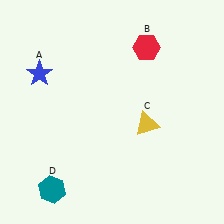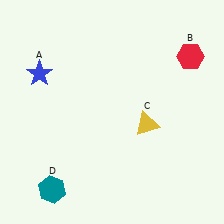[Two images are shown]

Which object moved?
The red hexagon (B) moved right.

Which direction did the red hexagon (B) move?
The red hexagon (B) moved right.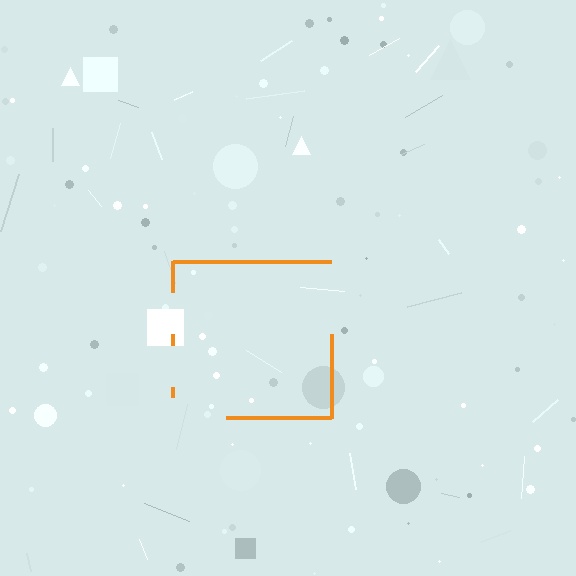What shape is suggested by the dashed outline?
The dashed outline suggests a square.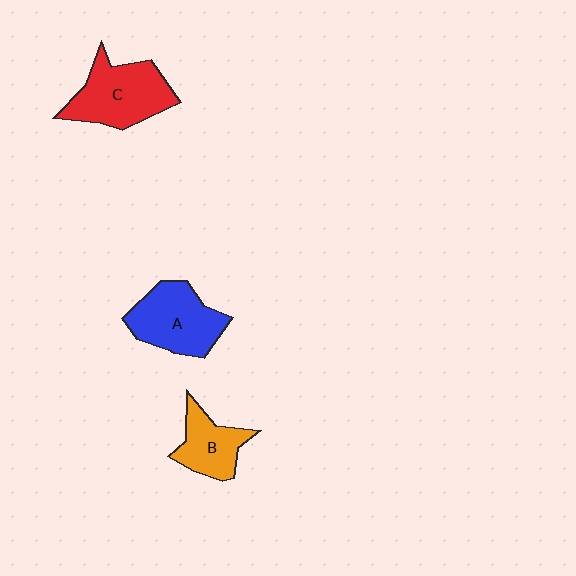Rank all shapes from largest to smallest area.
From largest to smallest: C (red), A (blue), B (orange).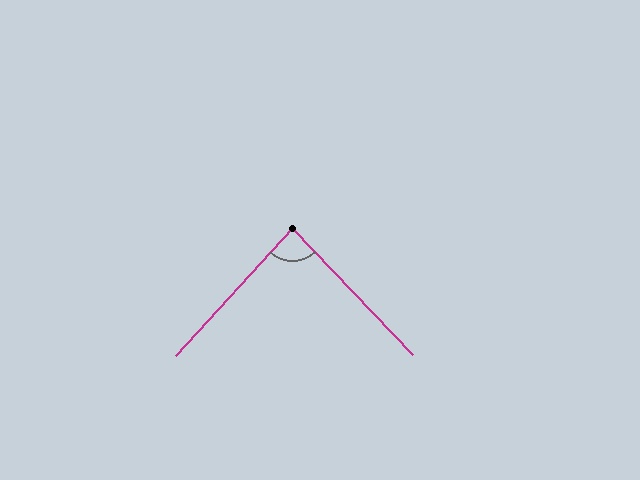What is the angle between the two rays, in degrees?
Approximately 86 degrees.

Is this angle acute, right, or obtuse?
It is approximately a right angle.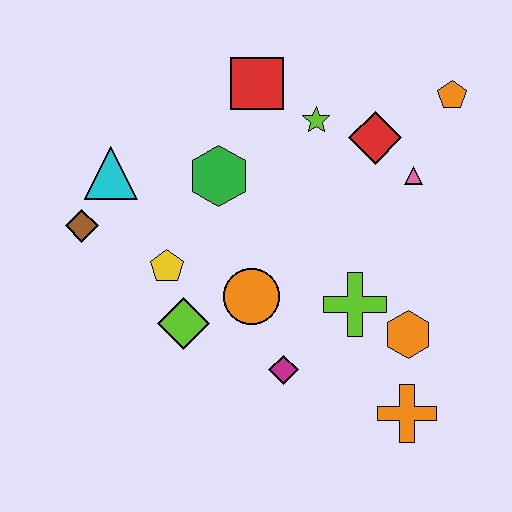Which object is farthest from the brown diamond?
The orange pentagon is farthest from the brown diamond.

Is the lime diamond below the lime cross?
Yes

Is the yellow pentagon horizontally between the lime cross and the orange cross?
No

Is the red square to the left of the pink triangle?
Yes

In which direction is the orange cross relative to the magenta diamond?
The orange cross is to the right of the magenta diamond.